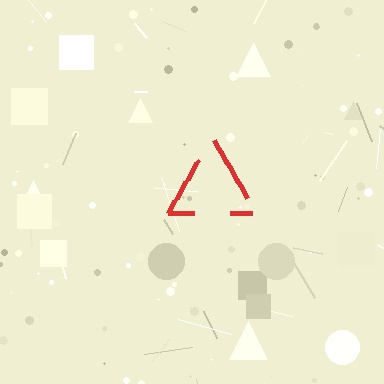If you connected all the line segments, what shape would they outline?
They would outline a triangle.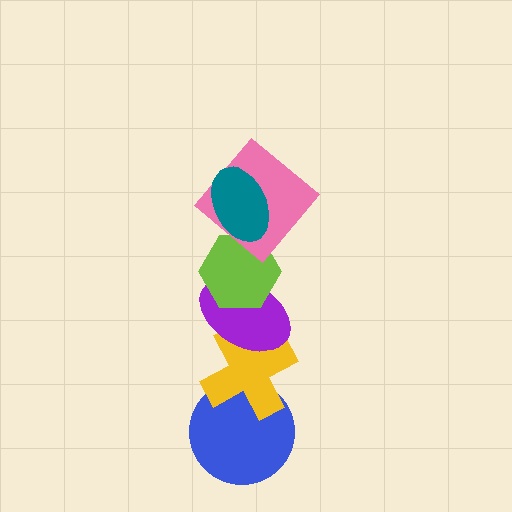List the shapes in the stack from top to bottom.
From top to bottom: the teal ellipse, the pink diamond, the lime hexagon, the purple ellipse, the yellow cross, the blue circle.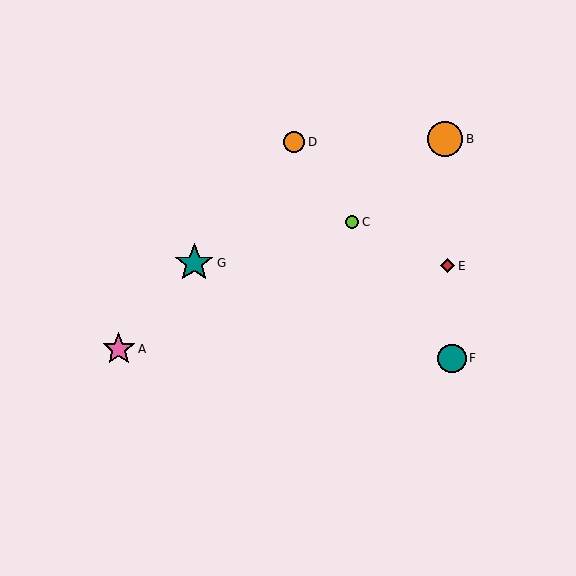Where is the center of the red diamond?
The center of the red diamond is at (448, 266).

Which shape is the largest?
The teal star (labeled G) is the largest.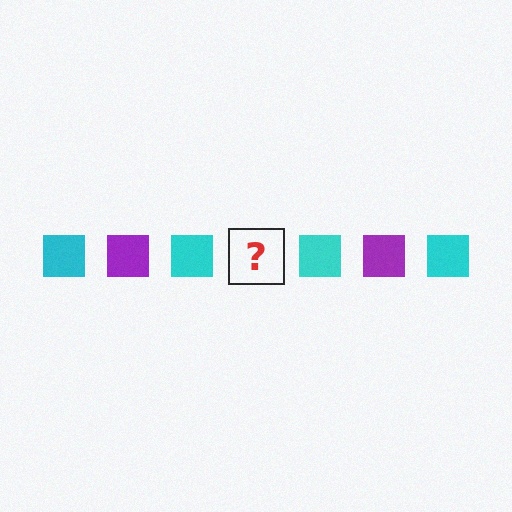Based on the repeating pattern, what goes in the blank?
The blank should be a purple square.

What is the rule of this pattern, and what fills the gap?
The rule is that the pattern cycles through cyan, purple squares. The gap should be filled with a purple square.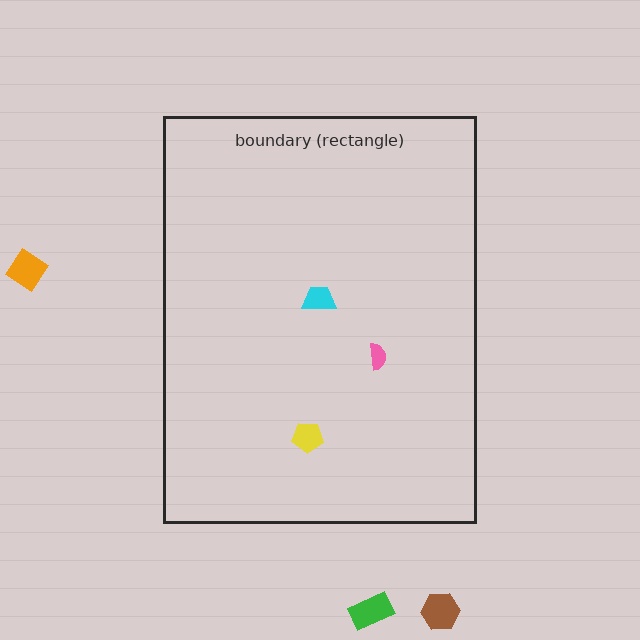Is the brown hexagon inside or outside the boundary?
Outside.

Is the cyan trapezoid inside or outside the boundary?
Inside.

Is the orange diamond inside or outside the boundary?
Outside.